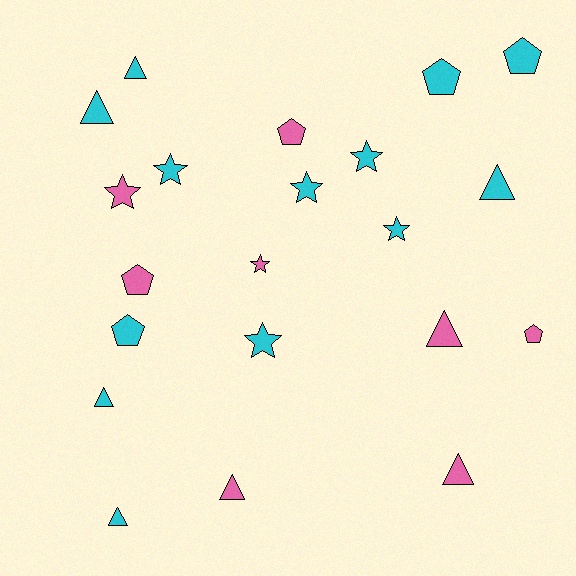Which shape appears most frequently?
Triangle, with 8 objects.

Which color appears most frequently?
Cyan, with 13 objects.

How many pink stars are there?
There are 2 pink stars.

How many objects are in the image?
There are 21 objects.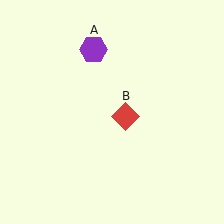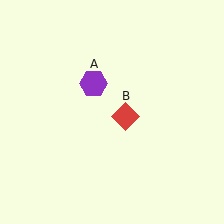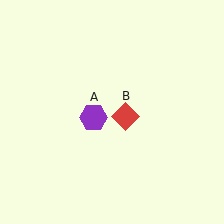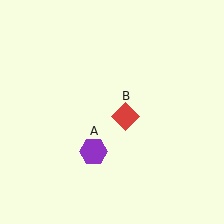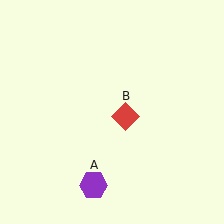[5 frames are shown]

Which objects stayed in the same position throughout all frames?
Red diamond (object B) remained stationary.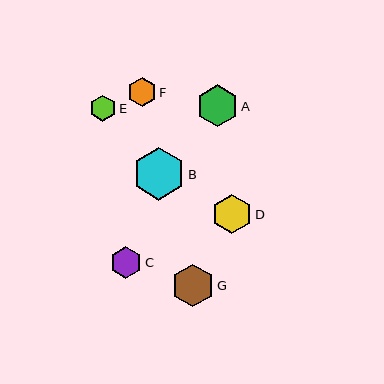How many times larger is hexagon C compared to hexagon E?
Hexagon C is approximately 1.2 times the size of hexagon E.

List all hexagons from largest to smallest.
From largest to smallest: B, G, A, D, C, F, E.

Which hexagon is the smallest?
Hexagon E is the smallest with a size of approximately 26 pixels.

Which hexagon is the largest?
Hexagon B is the largest with a size of approximately 52 pixels.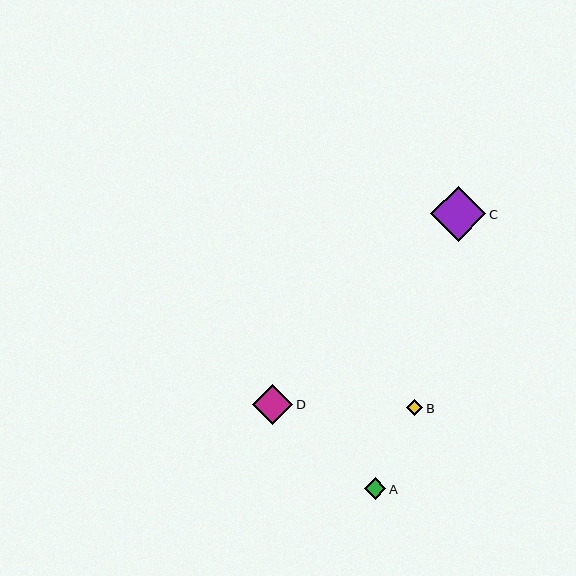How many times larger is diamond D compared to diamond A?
Diamond D is approximately 1.9 times the size of diamond A.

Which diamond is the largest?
Diamond C is the largest with a size of approximately 55 pixels.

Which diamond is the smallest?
Diamond B is the smallest with a size of approximately 16 pixels.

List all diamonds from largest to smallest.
From largest to smallest: C, D, A, B.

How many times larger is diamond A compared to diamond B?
Diamond A is approximately 1.4 times the size of diamond B.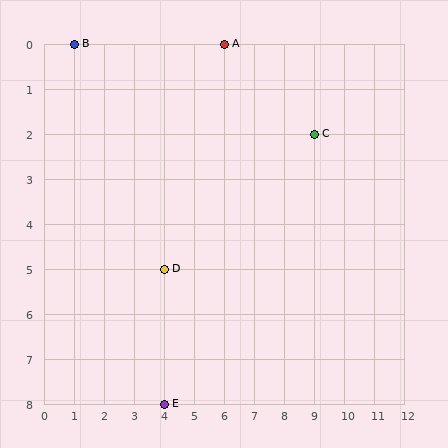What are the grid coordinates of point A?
Point A is at grid coordinates (6, 0).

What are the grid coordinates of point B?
Point B is at grid coordinates (1, 0).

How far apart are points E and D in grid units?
Points E and D are 3 rows apart.